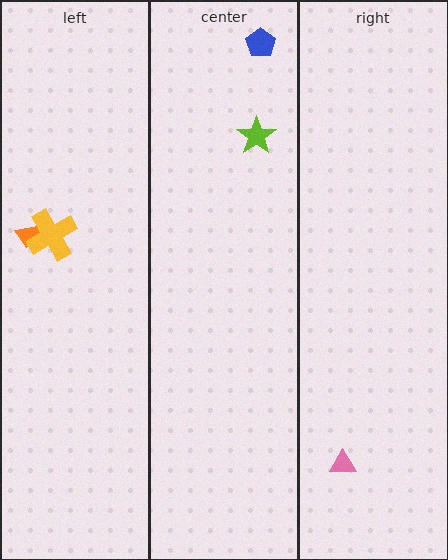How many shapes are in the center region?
2.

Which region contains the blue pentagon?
The center region.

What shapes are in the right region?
The pink triangle.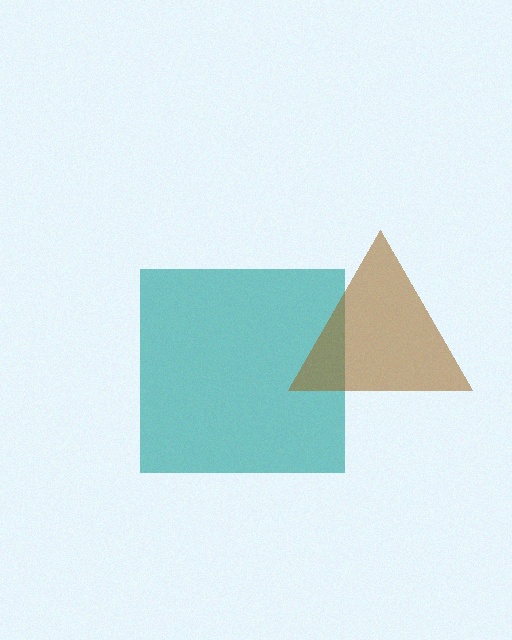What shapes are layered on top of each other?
The layered shapes are: a teal square, a brown triangle.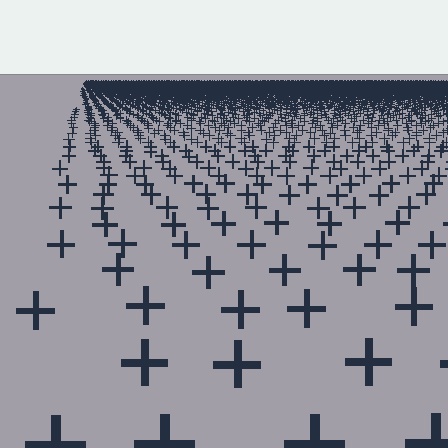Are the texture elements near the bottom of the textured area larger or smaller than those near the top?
Larger. Near the bottom, elements are closer to the viewer and appear at a bigger on-screen size.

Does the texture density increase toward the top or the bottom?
Density increases toward the top.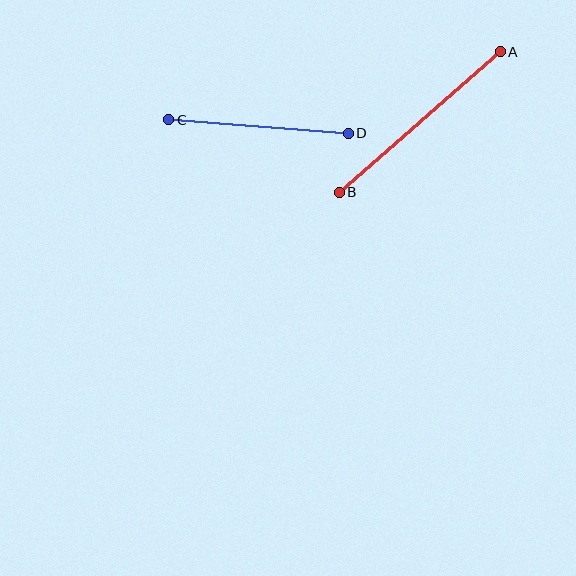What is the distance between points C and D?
The distance is approximately 180 pixels.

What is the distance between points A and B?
The distance is approximately 214 pixels.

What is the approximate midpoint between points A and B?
The midpoint is at approximately (420, 122) pixels.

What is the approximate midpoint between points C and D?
The midpoint is at approximately (258, 127) pixels.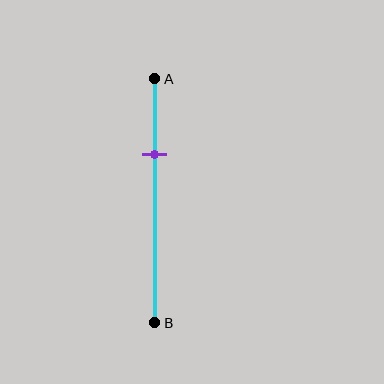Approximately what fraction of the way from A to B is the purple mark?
The purple mark is approximately 30% of the way from A to B.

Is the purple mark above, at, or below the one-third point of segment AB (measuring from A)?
The purple mark is approximately at the one-third point of segment AB.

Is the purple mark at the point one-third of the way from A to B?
Yes, the mark is approximately at the one-third point.